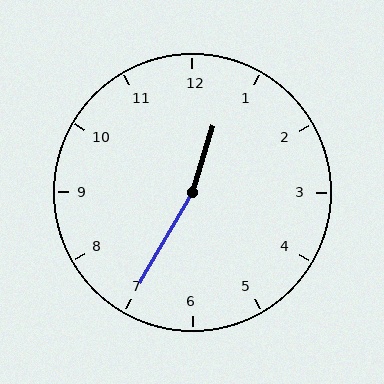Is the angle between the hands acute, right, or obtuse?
It is obtuse.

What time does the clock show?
12:35.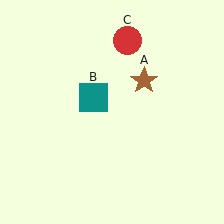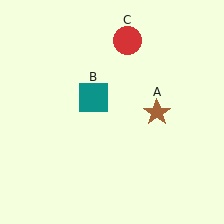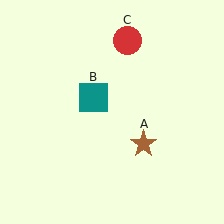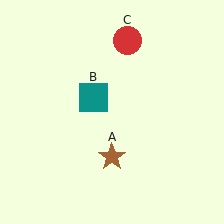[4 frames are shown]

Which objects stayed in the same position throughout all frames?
Teal square (object B) and red circle (object C) remained stationary.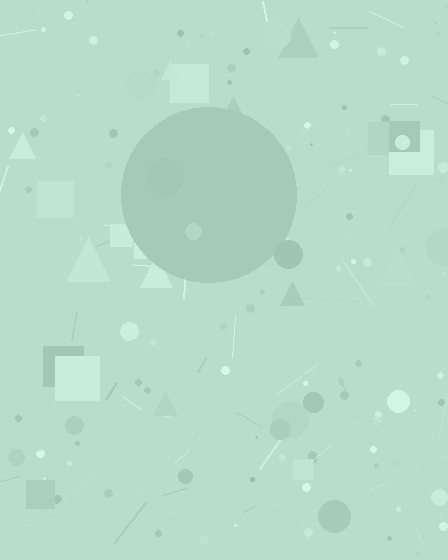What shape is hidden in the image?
A circle is hidden in the image.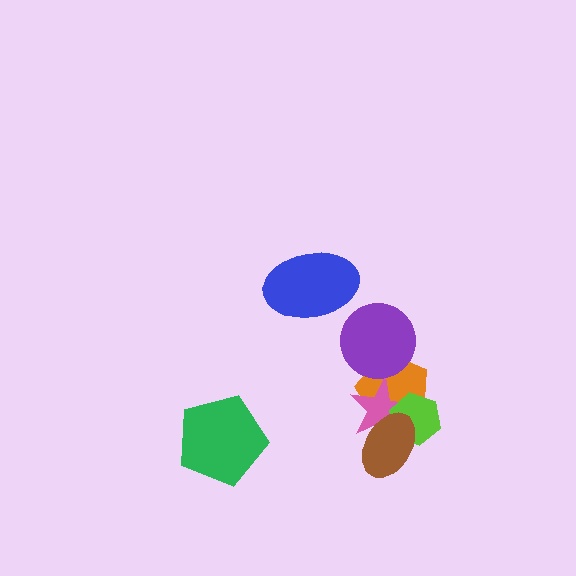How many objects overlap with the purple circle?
1 object overlaps with the purple circle.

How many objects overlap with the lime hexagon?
3 objects overlap with the lime hexagon.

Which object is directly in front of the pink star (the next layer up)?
The lime hexagon is directly in front of the pink star.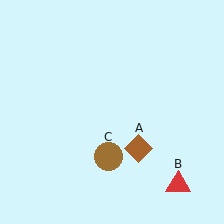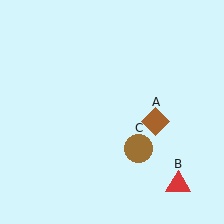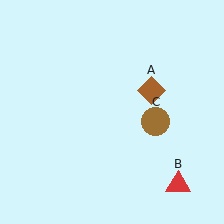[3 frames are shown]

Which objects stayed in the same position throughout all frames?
Red triangle (object B) remained stationary.